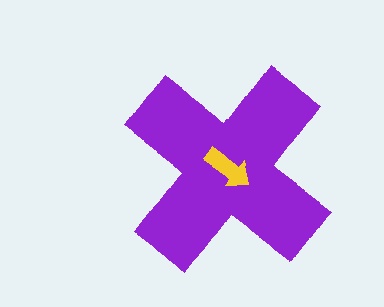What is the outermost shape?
The purple cross.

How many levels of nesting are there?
2.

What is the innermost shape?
The yellow arrow.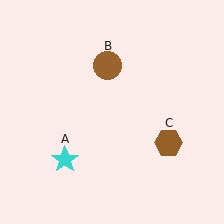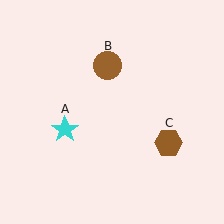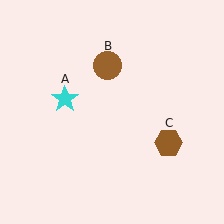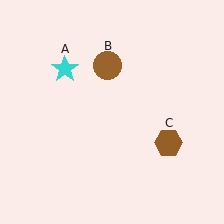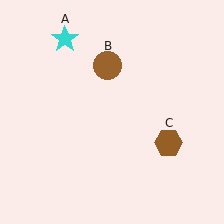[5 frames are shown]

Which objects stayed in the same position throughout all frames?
Brown circle (object B) and brown hexagon (object C) remained stationary.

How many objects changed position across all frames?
1 object changed position: cyan star (object A).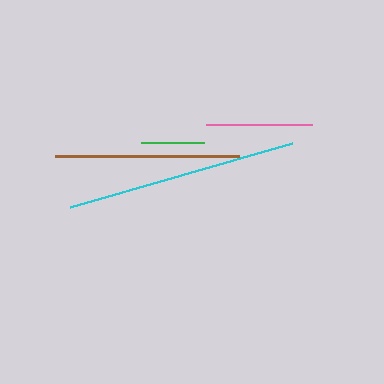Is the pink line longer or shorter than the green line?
The pink line is longer than the green line.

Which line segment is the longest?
The cyan line is the longest at approximately 231 pixels.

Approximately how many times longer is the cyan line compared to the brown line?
The cyan line is approximately 1.3 times the length of the brown line.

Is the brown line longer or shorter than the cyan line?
The cyan line is longer than the brown line.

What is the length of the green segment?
The green segment is approximately 63 pixels long.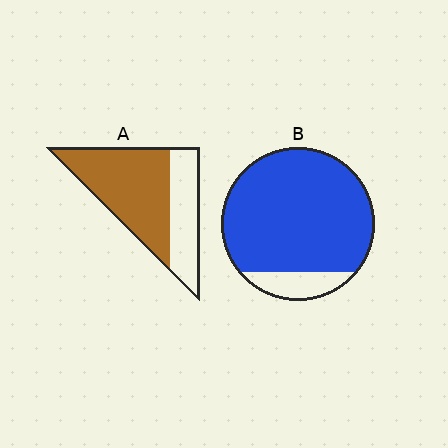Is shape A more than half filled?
Yes.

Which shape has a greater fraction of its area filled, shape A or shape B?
Shape B.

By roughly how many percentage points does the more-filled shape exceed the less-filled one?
By roughly 20 percentage points (B over A).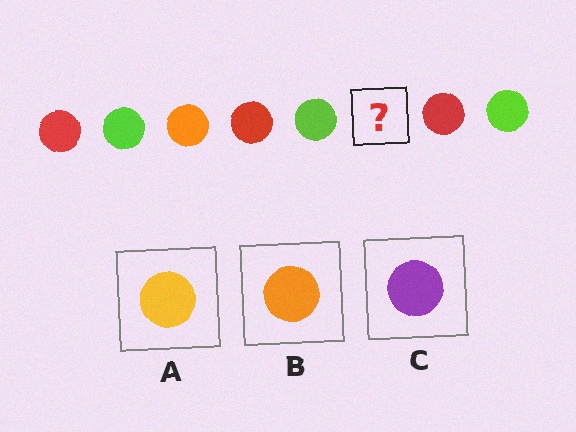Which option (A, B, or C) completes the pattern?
B.